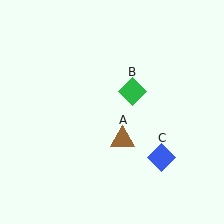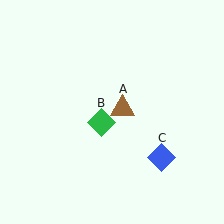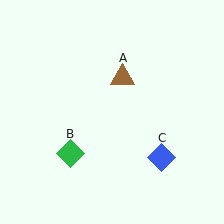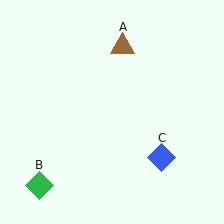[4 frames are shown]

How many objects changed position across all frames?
2 objects changed position: brown triangle (object A), green diamond (object B).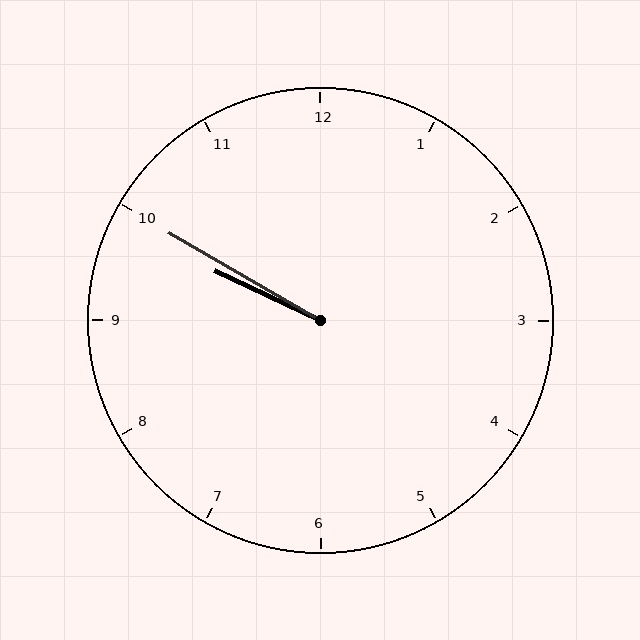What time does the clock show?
9:50.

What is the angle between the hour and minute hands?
Approximately 5 degrees.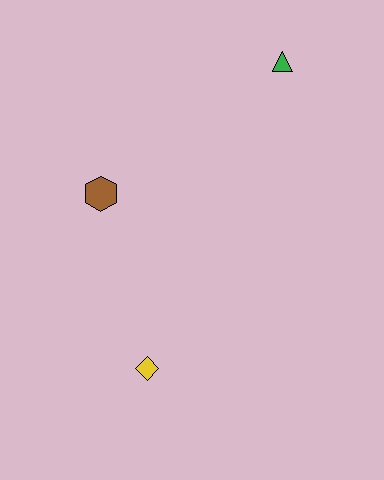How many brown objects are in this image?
There is 1 brown object.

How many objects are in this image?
There are 3 objects.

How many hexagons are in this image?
There is 1 hexagon.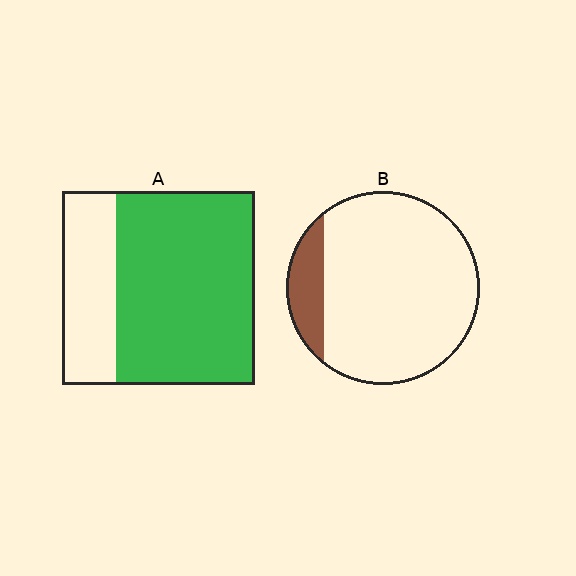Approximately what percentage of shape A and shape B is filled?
A is approximately 70% and B is approximately 15%.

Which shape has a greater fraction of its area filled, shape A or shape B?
Shape A.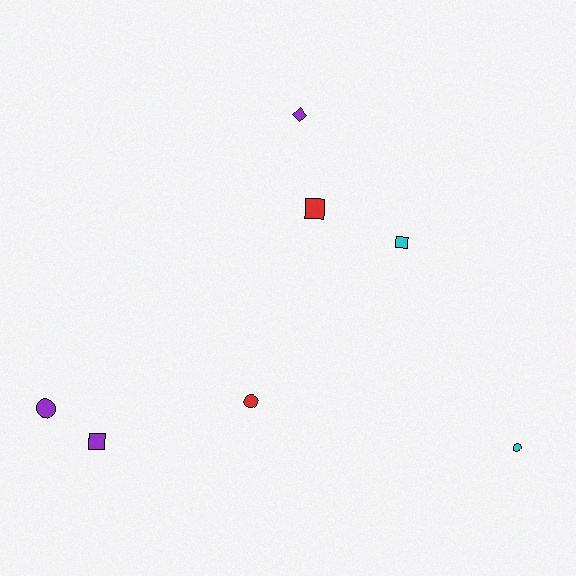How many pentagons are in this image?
There are no pentagons.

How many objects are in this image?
There are 7 objects.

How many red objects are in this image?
There are 2 red objects.